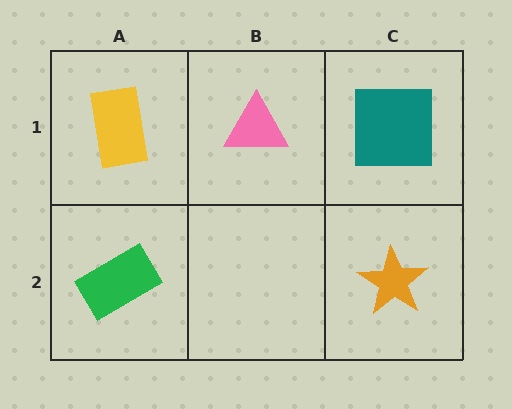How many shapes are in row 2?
2 shapes.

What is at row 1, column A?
A yellow rectangle.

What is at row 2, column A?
A green rectangle.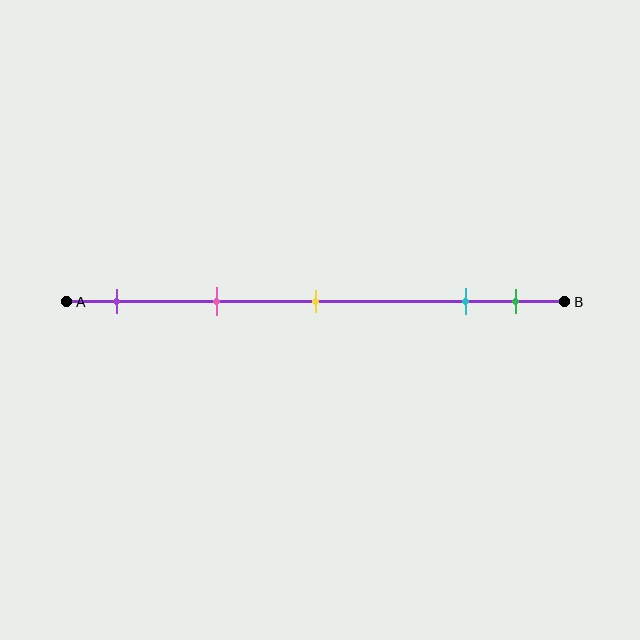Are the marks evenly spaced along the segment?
No, the marks are not evenly spaced.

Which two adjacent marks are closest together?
The cyan and green marks are the closest adjacent pair.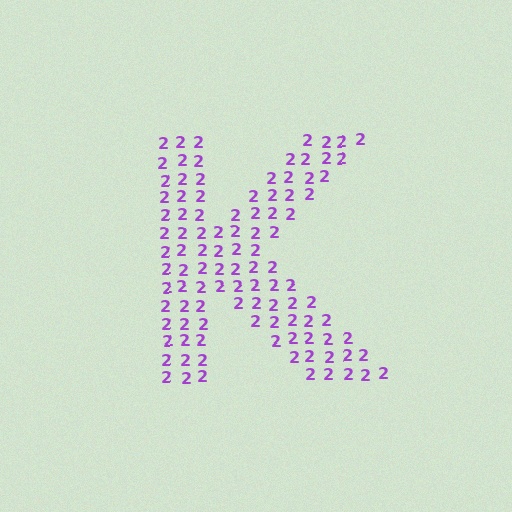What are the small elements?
The small elements are digit 2's.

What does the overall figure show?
The overall figure shows the letter K.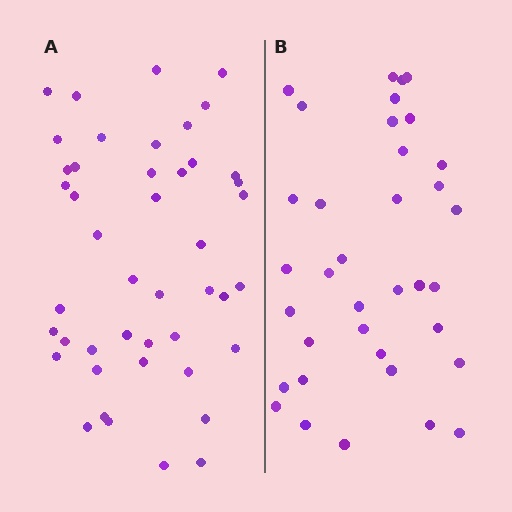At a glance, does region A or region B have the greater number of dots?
Region A (the left region) has more dots.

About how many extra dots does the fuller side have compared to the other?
Region A has roughly 8 or so more dots than region B.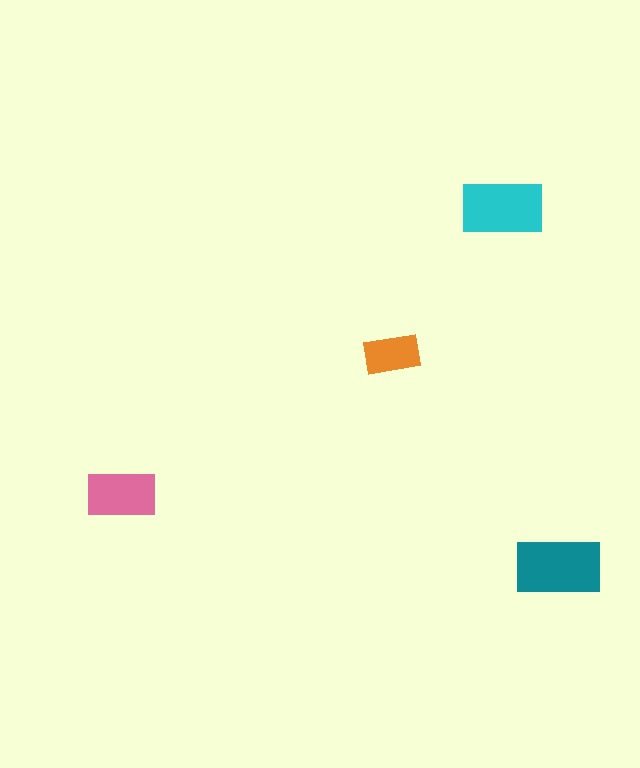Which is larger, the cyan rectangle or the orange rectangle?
The cyan one.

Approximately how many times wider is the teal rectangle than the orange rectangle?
About 1.5 times wider.